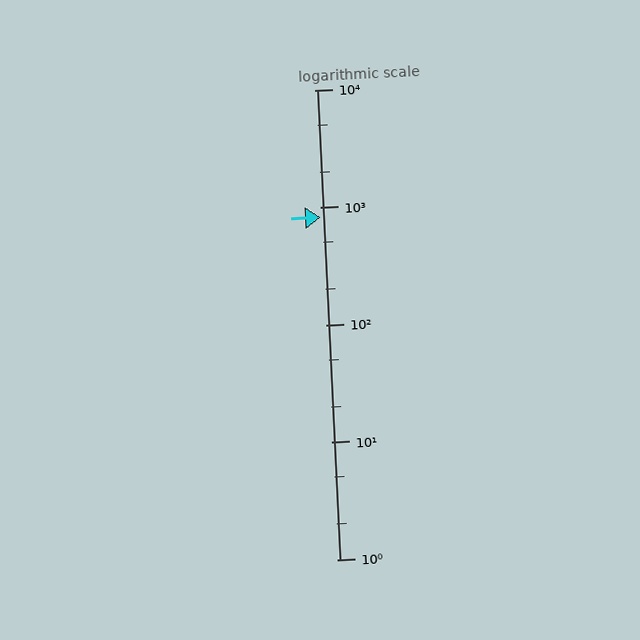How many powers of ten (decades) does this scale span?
The scale spans 4 decades, from 1 to 10000.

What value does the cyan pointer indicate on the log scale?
The pointer indicates approximately 820.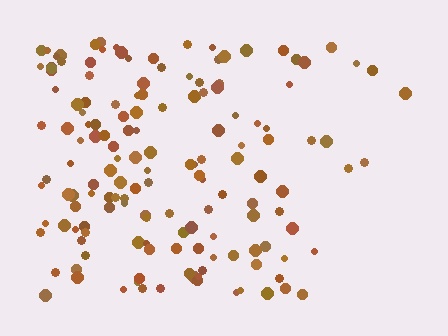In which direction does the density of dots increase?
From right to left, with the left side densest.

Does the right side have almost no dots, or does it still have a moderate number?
Still a moderate number, just noticeably fewer than the left.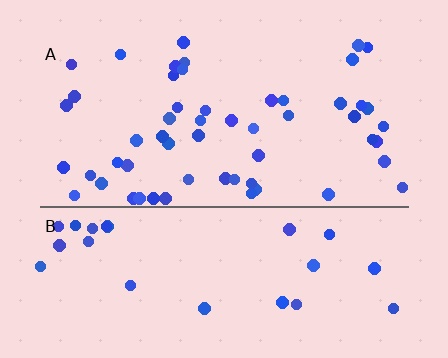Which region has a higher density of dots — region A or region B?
A (the top).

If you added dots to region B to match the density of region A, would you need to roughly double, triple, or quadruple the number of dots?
Approximately double.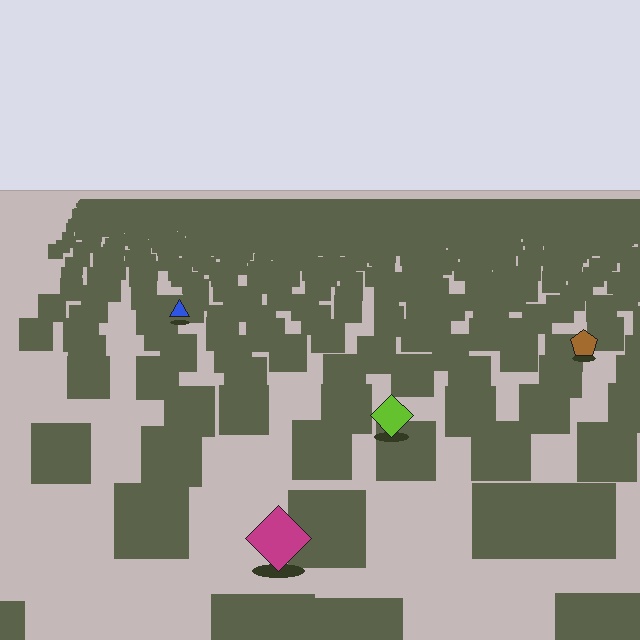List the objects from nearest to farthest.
From nearest to farthest: the magenta diamond, the lime diamond, the brown pentagon, the blue triangle.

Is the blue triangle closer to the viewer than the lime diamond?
No. The lime diamond is closer — you can tell from the texture gradient: the ground texture is coarser near it.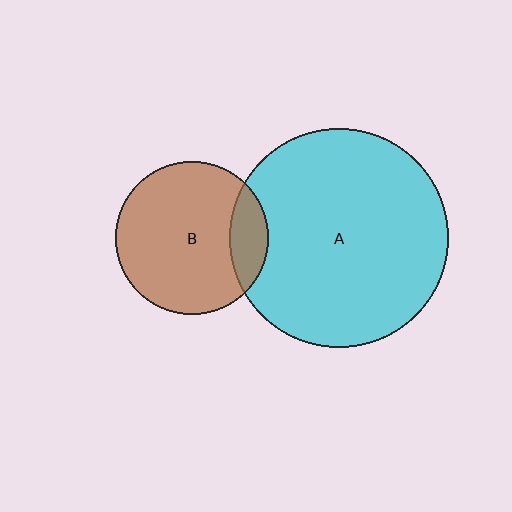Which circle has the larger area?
Circle A (cyan).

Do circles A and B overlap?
Yes.